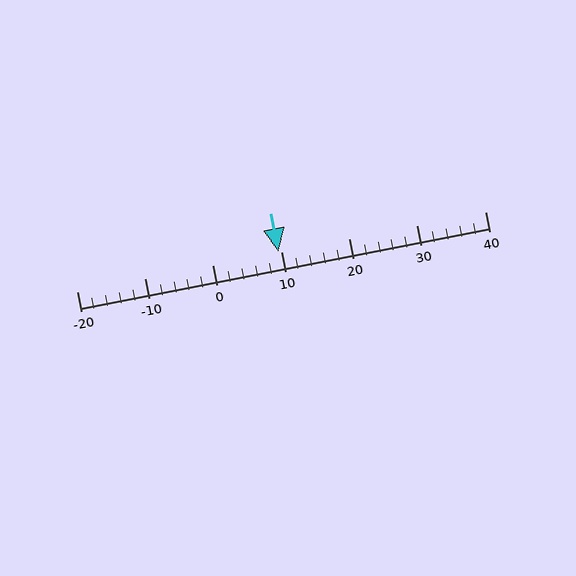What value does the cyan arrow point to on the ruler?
The cyan arrow points to approximately 10.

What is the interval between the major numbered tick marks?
The major tick marks are spaced 10 units apart.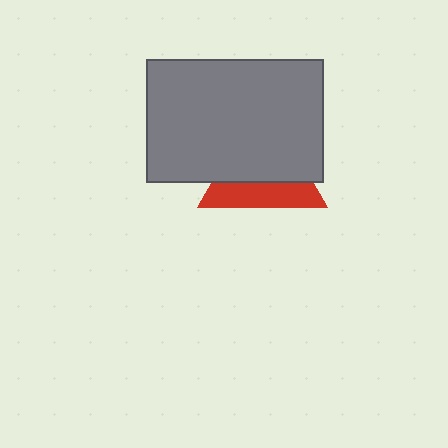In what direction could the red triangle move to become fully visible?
The red triangle could move down. That would shift it out from behind the gray rectangle entirely.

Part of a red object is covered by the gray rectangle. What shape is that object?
It is a triangle.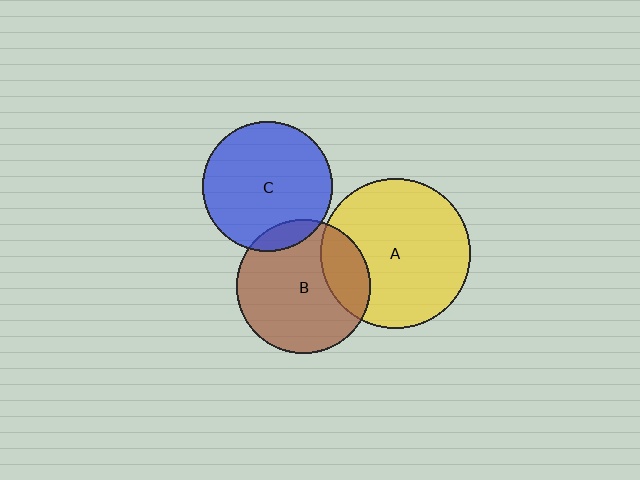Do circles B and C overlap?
Yes.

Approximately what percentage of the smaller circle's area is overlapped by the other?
Approximately 10%.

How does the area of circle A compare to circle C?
Approximately 1.3 times.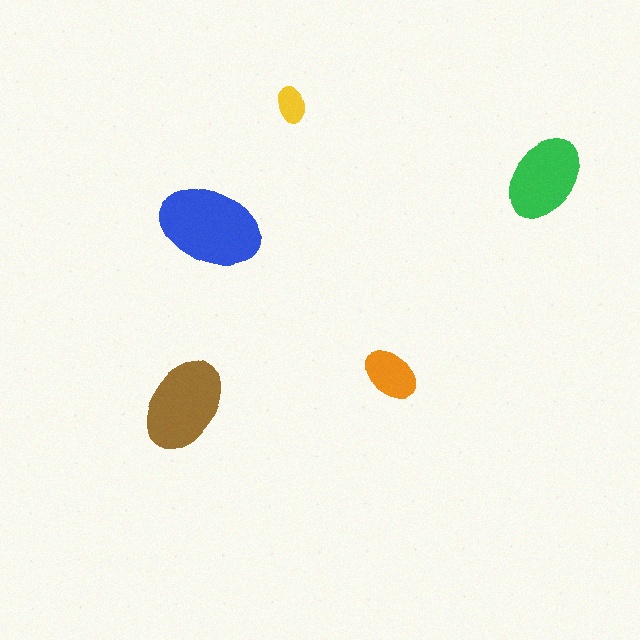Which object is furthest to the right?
The green ellipse is rightmost.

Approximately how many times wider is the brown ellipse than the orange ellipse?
About 1.5 times wider.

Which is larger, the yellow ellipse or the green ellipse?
The green one.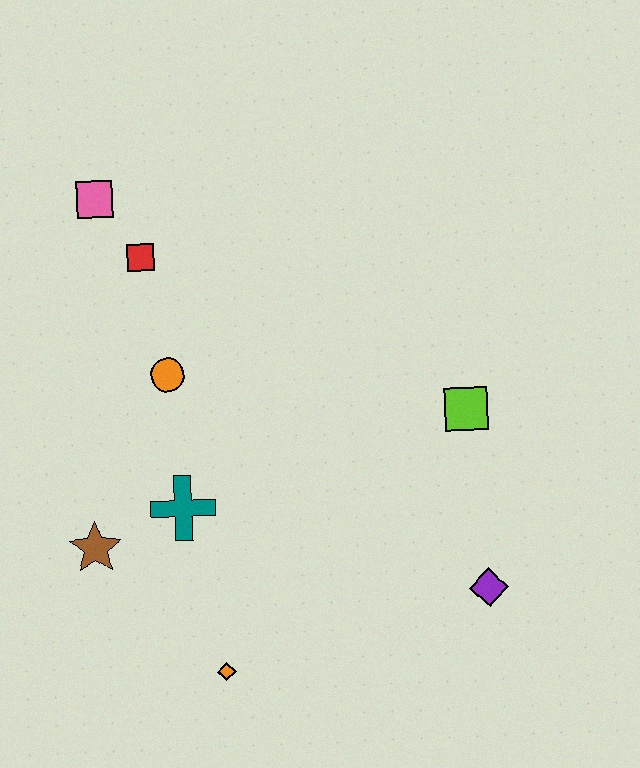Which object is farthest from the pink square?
The purple diamond is farthest from the pink square.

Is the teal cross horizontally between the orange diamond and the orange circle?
Yes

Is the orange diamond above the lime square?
No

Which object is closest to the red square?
The pink square is closest to the red square.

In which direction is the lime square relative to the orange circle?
The lime square is to the right of the orange circle.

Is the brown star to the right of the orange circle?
No